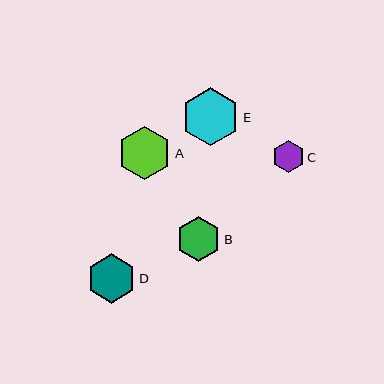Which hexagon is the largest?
Hexagon E is the largest with a size of approximately 58 pixels.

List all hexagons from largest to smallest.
From largest to smallest: E, A, D, B, C.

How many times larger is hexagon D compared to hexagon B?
Hexagon D is approximately 1.1 times the size of hexagon B.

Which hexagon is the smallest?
Hexagon C is the smallest with a size of approximately 32 pixels.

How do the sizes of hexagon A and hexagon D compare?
Hexagon A and hexagon D are approximately the same size.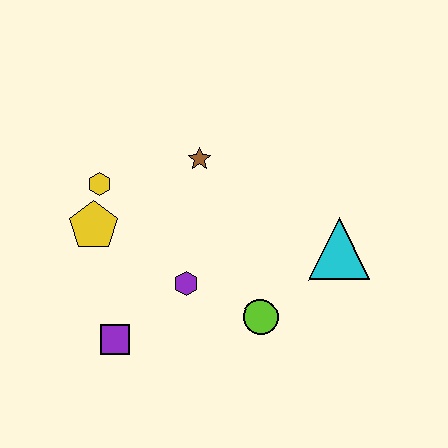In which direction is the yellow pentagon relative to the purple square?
The yellow pentagon is above the purple square.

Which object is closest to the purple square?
The purple hexagon is closest to the purple square.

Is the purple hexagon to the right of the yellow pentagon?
Yes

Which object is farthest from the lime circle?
The yellow hexagon is farthest from the lime circle.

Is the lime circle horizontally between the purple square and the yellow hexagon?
No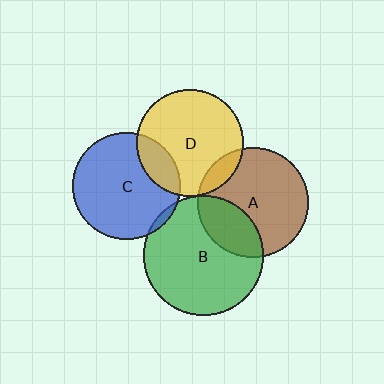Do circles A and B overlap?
Yes.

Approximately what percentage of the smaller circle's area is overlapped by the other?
Approximately 25%.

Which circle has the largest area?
Circle B (green).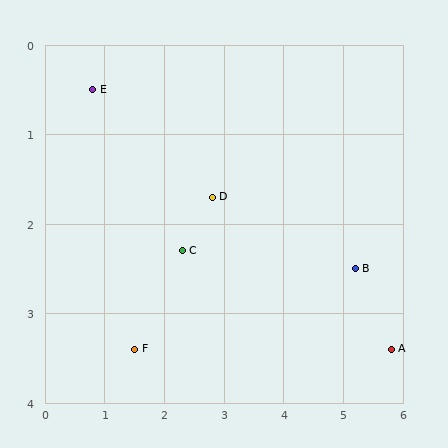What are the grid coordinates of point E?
Point E is at approximately (0.8, 0.5).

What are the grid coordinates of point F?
Point F is at approximately (1.5, 3.4).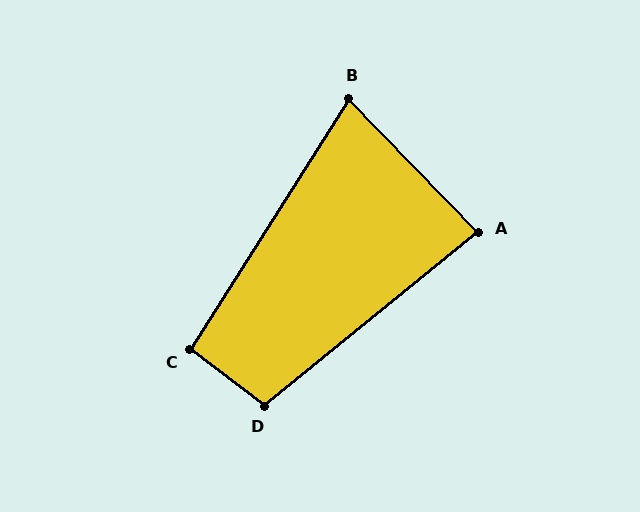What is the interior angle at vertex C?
Approximately 95 degrees (approximately right).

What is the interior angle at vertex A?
Approximately 85 degrees (approximately right).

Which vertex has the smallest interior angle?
B, at approximately 76 degrees.